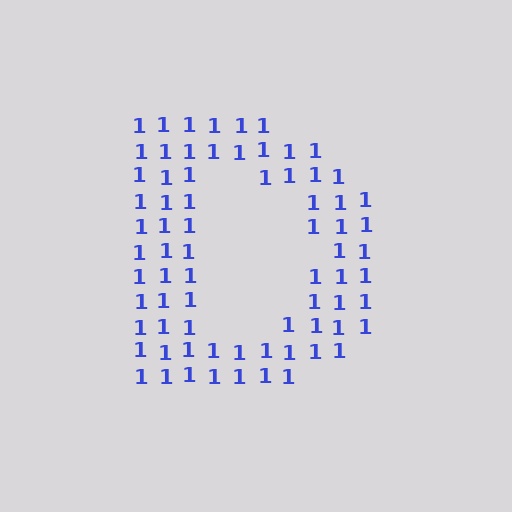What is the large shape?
The large shape is the letter D.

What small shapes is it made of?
It is made of small digit 1's.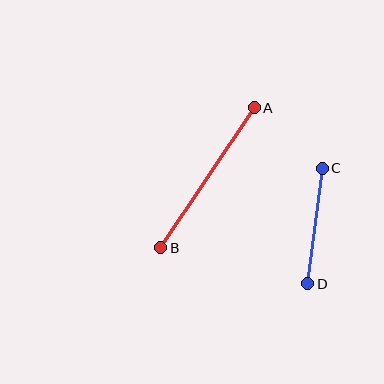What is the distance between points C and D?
The distance is approximately 116 pixels.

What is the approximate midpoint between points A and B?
The midpoint is at approximately (207, 178) pixels.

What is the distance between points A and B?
The distance is approximately 168 pixels.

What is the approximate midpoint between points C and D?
The midpoint is at approximately (315, 226) pixels.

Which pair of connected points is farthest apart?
Points A and B are farthest apart.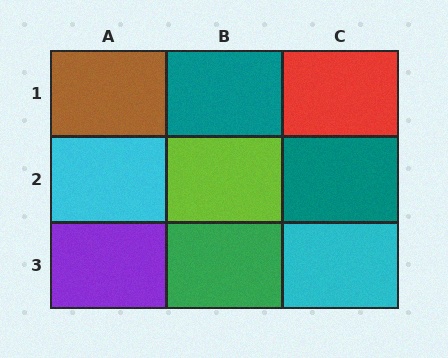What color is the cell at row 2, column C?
Teal.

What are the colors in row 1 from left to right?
Brown, teal, red.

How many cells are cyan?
2 cells are cyan.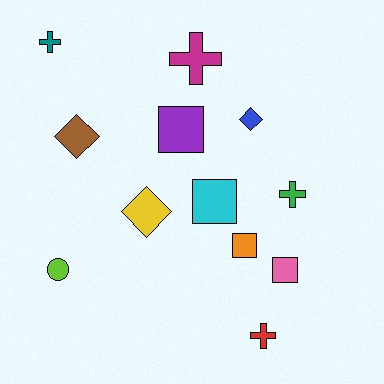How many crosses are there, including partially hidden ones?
There are 4 crosses.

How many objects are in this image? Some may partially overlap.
There are 12 objects.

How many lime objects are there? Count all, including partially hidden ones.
There is 1 lime object.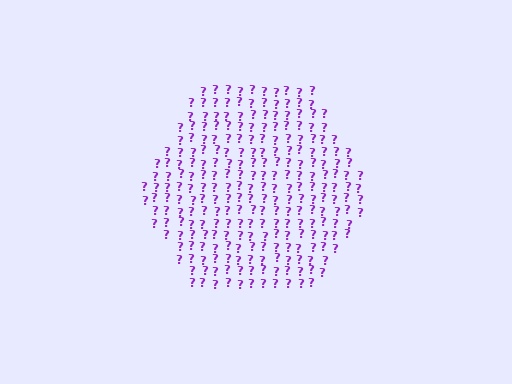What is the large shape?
The large shape is a hexagon.